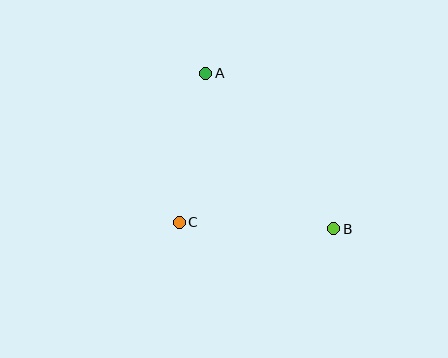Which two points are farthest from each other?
Points A and B are farthest from each other.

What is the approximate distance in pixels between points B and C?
The distance between B and C is approximately 155 pixels.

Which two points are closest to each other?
Points A and C are closest to each other.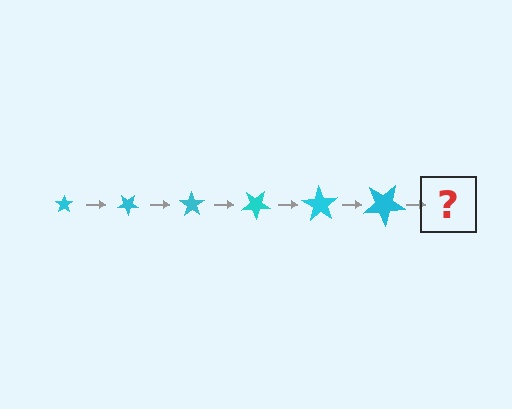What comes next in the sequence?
The next element should be a star, larger than the previous one and rotated 210 degrees from the start.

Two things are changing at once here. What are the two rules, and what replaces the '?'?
The two rules are that the star grows larger each step and it rotates 35 degrees each step. The '?' should be a star, larger than the previous one and rotated 210 degrees from the start.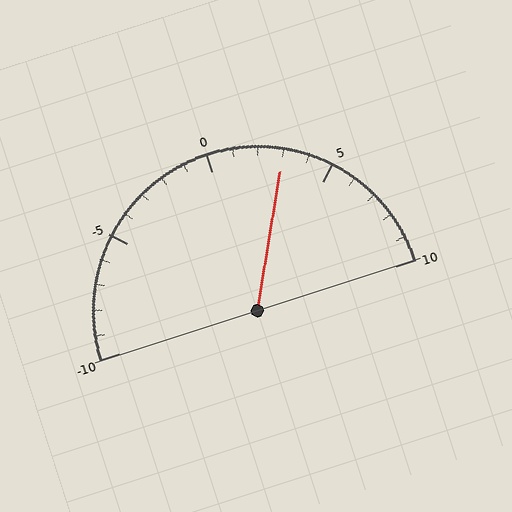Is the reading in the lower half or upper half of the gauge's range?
The reading is in the upper half of the range (-10 to 10).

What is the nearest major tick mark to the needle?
The nearest major tick mark is 5.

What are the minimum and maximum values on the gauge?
The gauge ranges from -10 to 10.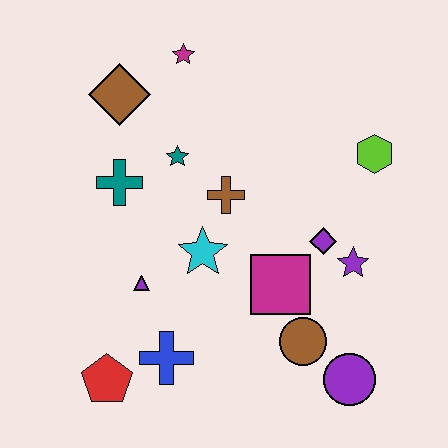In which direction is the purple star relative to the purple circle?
The purple star is above the purple circle.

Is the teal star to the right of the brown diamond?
Yes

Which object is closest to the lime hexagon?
The purple diamond is closest to the lime hexagon.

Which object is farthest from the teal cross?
The purple circle is farthest from the teal cross.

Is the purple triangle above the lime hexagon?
No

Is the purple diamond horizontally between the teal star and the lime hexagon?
Yes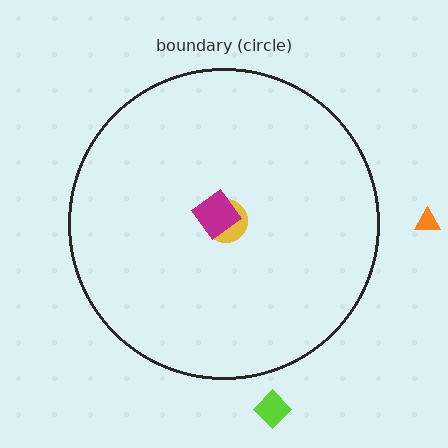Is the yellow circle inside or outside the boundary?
Inside.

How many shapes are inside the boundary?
2 inside, 2 outside.